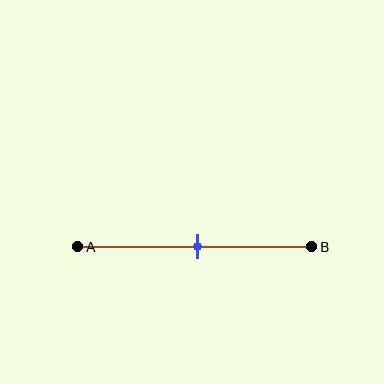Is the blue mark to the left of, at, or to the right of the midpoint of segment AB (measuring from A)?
The blue mark is approximately at the midpoint of segment AB.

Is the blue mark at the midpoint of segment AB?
Yes, the mark is approximately at the midpoint.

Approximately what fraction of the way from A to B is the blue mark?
The blue mark is approximately 50% of the way from A to B.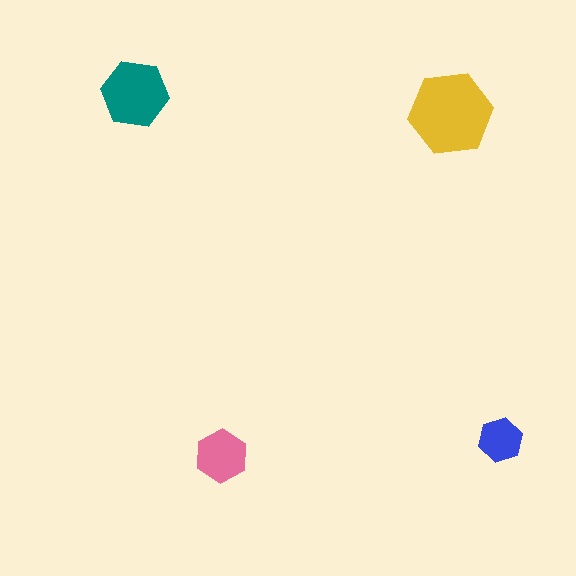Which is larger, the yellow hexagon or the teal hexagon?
The yellow one.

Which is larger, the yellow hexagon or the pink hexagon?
The yellow one.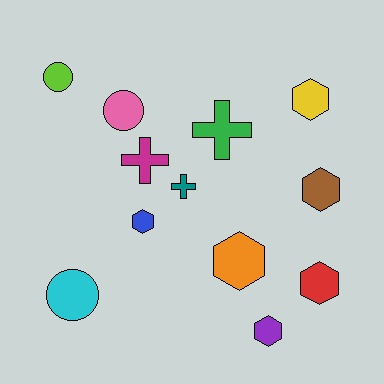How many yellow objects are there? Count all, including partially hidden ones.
There is 1 yellow object.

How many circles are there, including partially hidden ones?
There are 3 circles.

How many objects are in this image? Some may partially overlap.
There are 12 objects.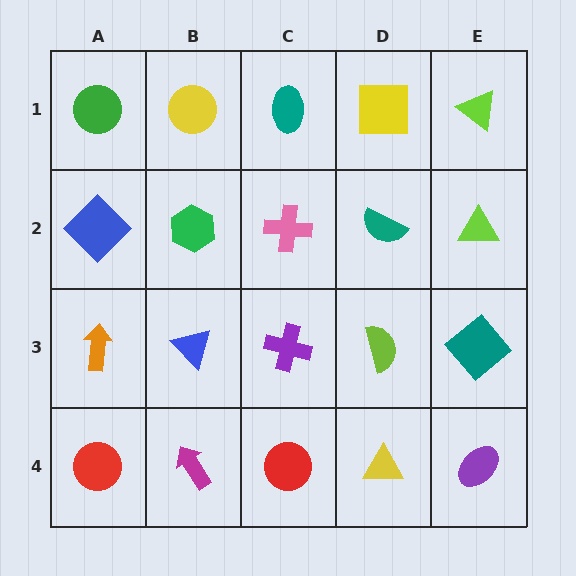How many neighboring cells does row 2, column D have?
4.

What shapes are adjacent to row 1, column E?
A lime triangle (row 2, column E), a yellow square (row 1, column D).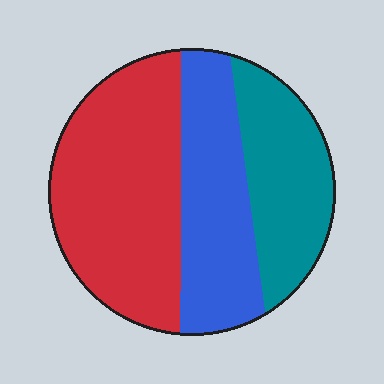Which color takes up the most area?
Red, at roughly 45%.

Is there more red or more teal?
Red.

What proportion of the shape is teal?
Teal takes up about one quarter (1/4) of the shape.